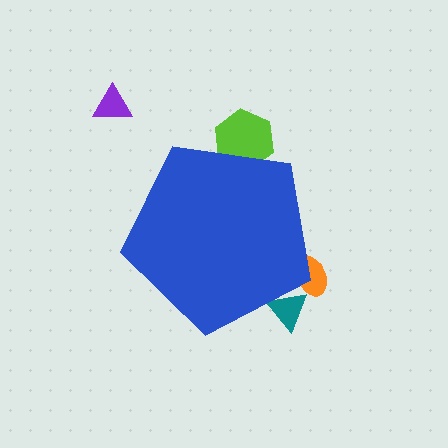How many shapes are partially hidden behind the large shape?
3 shapes are partially hidden.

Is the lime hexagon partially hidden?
Yes, the lime hexagon is partially hidden behind the blue pentagon.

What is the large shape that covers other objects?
A blue pentagon.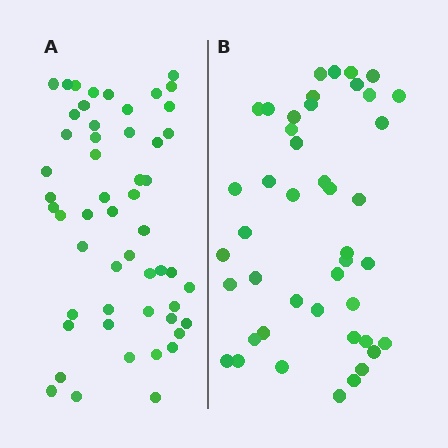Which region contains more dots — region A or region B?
Region A (the left region) has more dots.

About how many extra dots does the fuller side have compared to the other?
Region A has roughly 8 or so more dots than region B.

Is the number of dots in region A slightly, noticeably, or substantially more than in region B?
Region A has only slightly more — the two regions are fairly close. The ratio is roughly 1.2 to 1.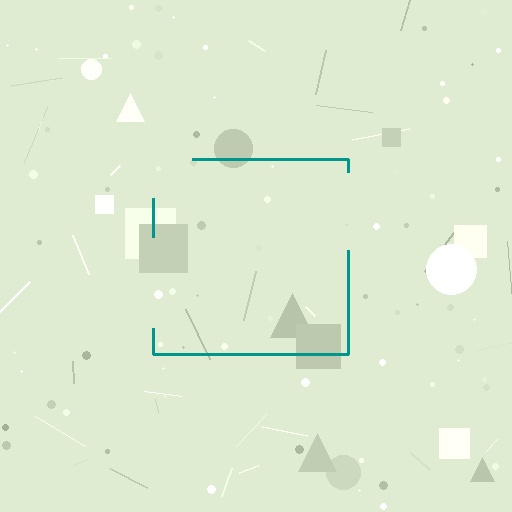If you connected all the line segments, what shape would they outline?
They would outline a square.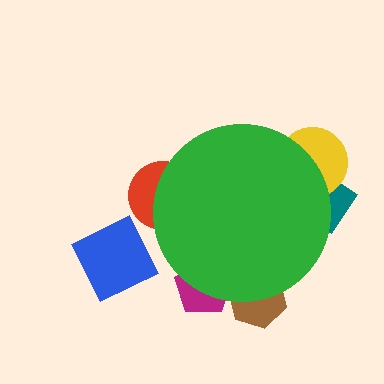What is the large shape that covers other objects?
A green circle.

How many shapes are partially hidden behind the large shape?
5 shapes are partially hidden.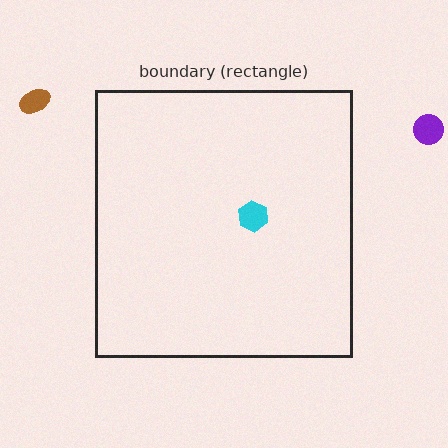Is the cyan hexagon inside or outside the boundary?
Inside.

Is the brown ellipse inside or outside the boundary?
Outside.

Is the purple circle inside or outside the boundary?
Outside.